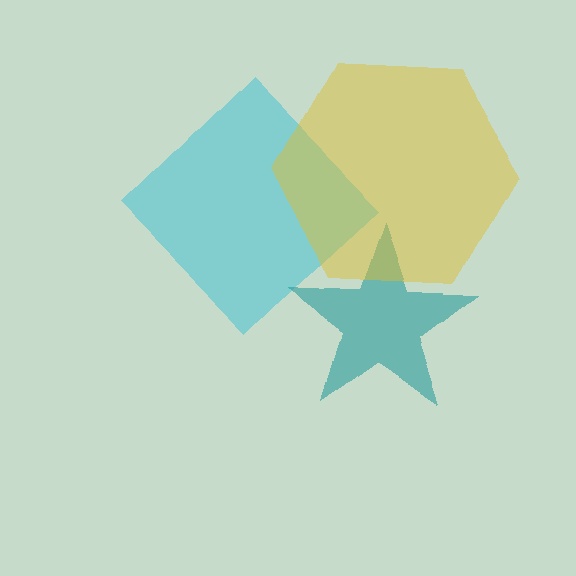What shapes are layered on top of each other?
The layered shapes are: a cyan diamond, a teal star, a yellow hexagon.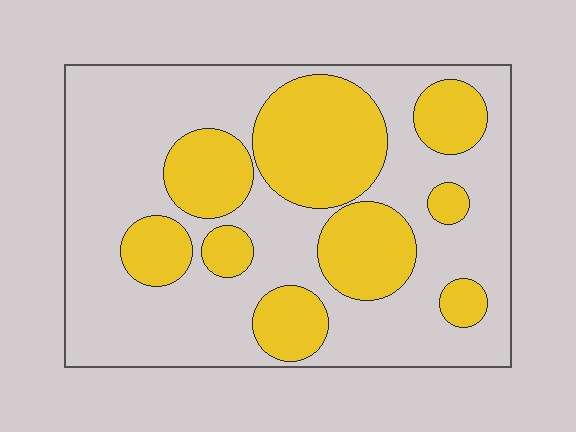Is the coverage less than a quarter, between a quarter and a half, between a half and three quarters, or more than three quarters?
Between a quarter and a half.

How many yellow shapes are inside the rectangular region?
9.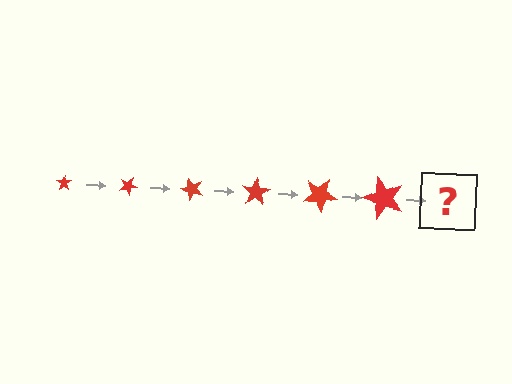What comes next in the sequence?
The next element should be a star, larger than the previous one and rotated 150 degrees from the start.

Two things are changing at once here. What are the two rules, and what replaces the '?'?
The two rules are that the star grows larger each step and it rotates 25 degrees each step. The '?' should be a star, larger than the previous one and rotated 150 degrees from the start.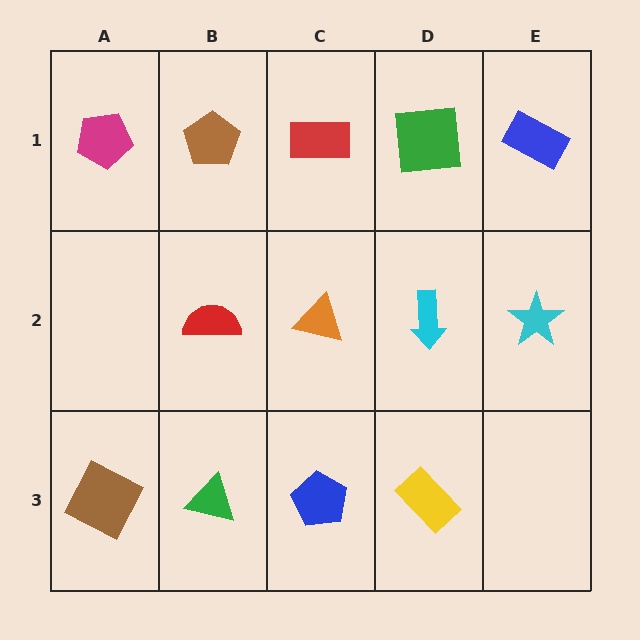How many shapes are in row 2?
4 shapes.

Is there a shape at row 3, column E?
No, that cell is empty.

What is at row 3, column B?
A green triangle.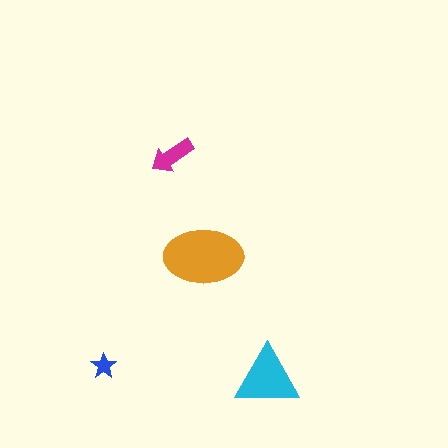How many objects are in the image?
There are 4 objects in the image.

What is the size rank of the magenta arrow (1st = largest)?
3rd.